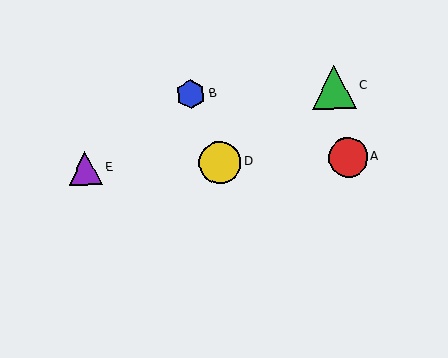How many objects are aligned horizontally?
3 objects (A, D, E) are aligned horizontally.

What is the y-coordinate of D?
Object D is at y≈163.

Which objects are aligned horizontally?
Objects A, D, E are aligned horizontally.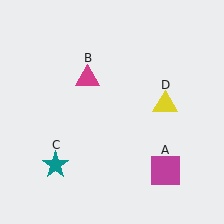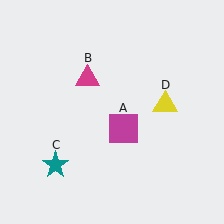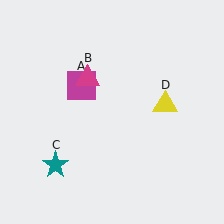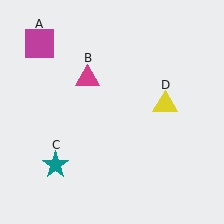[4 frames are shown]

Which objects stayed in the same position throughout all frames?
Magenta triangle (object B) and teal star (object C) and yellow triangle (object D) remained stationary.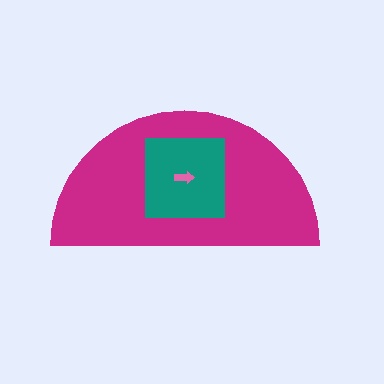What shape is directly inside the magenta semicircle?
The teal square.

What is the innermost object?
The pink arrow.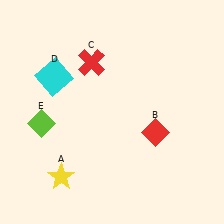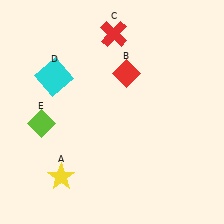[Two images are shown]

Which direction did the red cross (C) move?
The red cross (C) moved up.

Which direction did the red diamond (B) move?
The red diamond (B) moved up.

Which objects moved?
The objects that moved are: the red diamond (B), the red cross (C).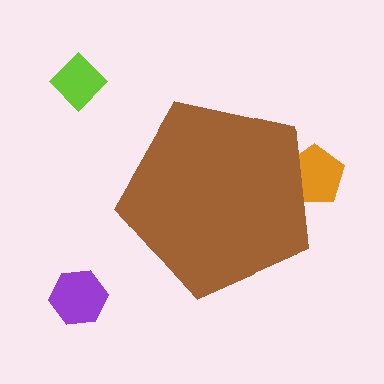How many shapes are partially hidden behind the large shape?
1 shape is partially hidden.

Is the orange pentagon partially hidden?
Yes, the orange pentagon is partially hidden behind the brown pentagon.